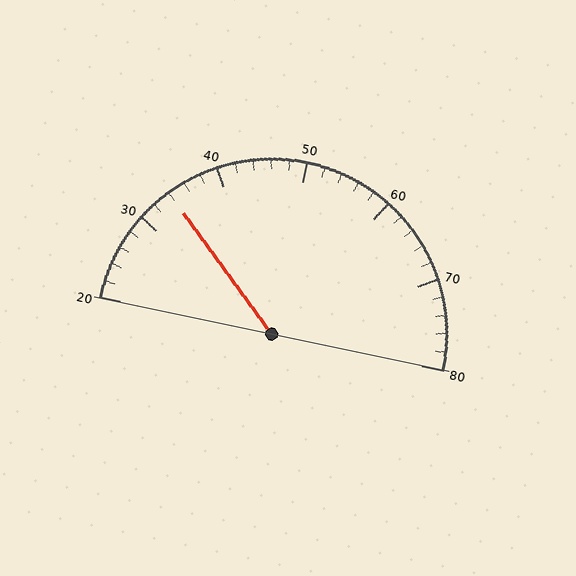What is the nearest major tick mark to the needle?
The nearest major tick mark is 30.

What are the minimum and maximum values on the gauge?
The gauge ranges from 20 to 80.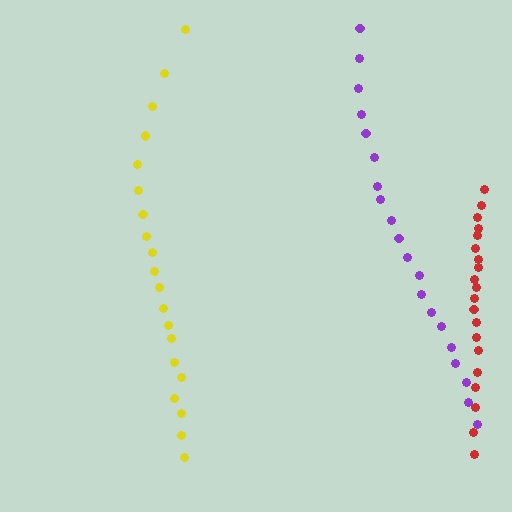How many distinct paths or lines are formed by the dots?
There are 3 distinct paths.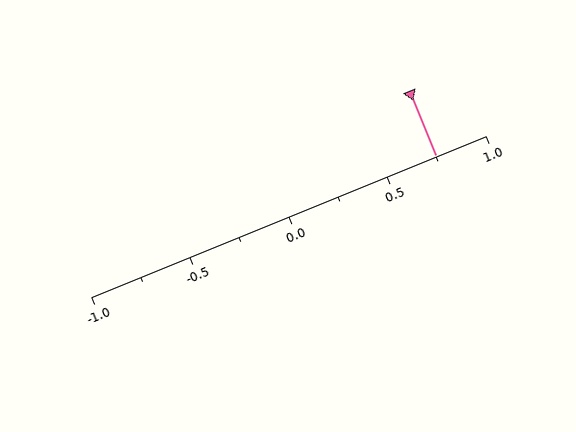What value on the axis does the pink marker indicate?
The marker indicates approximately 0.75.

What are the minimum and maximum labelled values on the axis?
The axis runs from -1.0 to 1.0.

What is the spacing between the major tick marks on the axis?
The major ticks are spaced 0.5 apart.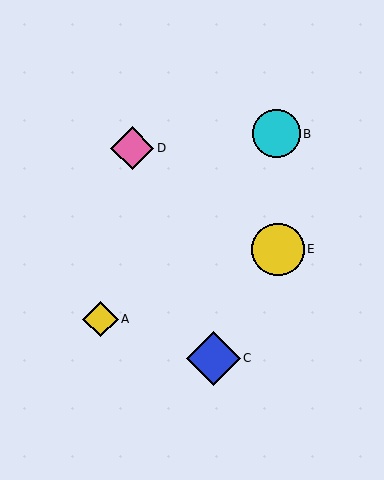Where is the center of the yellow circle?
The center of the yellow circle is at (278, 249).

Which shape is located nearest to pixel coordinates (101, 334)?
The yellow diamond (labeled A) at (100, 319) is nearest to that location.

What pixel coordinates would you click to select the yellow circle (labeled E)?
Click at (278, 249) to select the yellow circle E.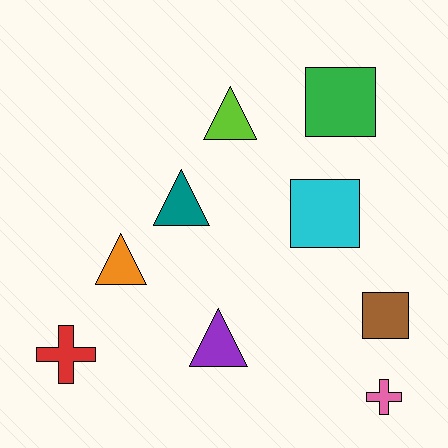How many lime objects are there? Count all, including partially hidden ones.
There is 1 lime object.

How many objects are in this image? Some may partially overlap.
There are 9 objects.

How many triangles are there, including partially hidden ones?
There are 4 triangles.